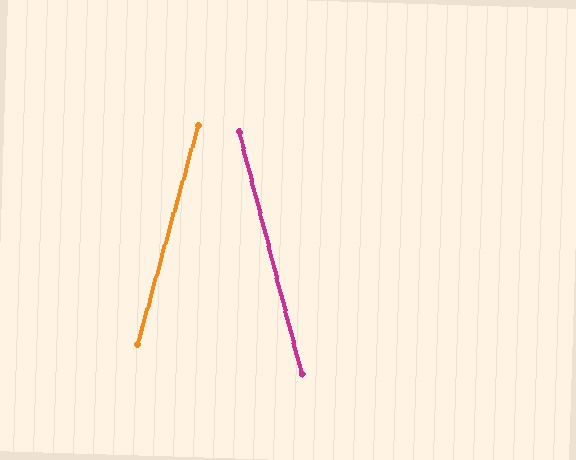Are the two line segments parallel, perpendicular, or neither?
Neither parallel nor perpendicular — they differ by about 30°.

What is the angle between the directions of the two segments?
Approximately 30 degrees.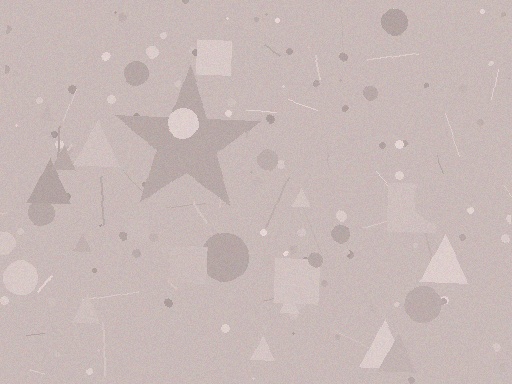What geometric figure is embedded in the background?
A star is embedded in the background.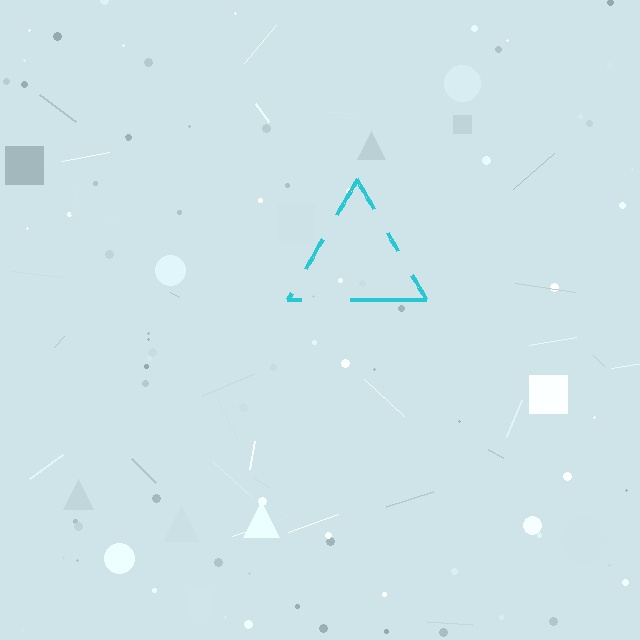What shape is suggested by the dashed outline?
The dashed outline suggests a triangle.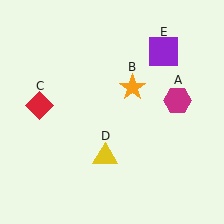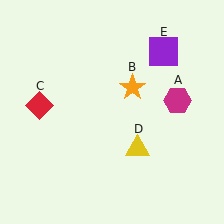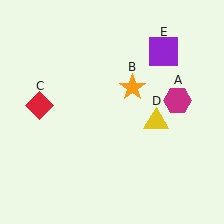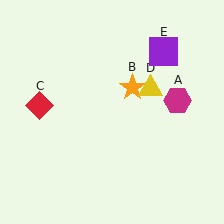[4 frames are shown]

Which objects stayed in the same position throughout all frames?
Magenta hexagon (object A) and orange star (object B) and red diamond (object C) and purple square (object E) remained stationary.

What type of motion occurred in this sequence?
The yellow triangle (object D) rotated counterclockwise around the center of the scene.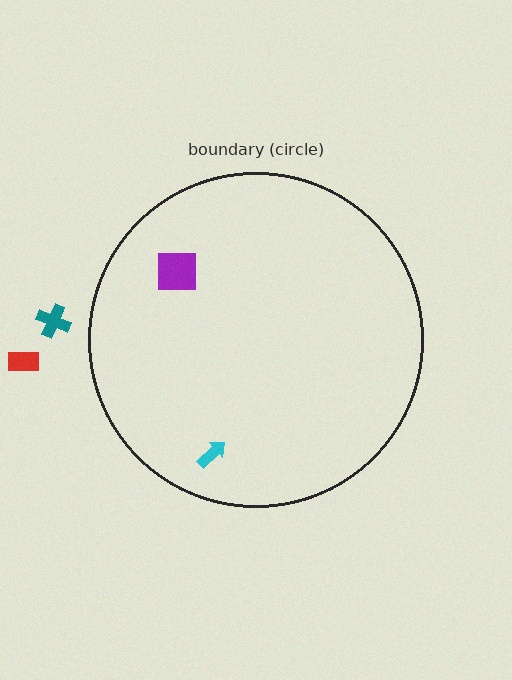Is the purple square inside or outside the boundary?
Inside.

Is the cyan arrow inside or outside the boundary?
Inside.